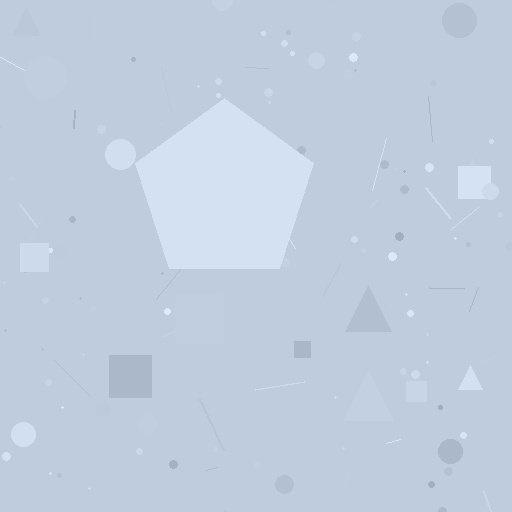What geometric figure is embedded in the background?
A pentagon is embedded in the background.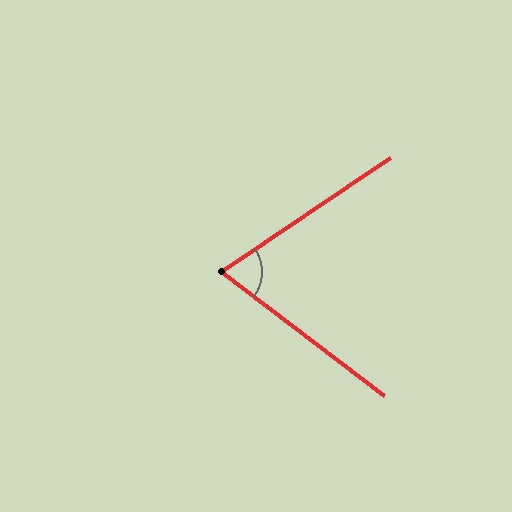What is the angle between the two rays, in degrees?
Approximately 71 degrees.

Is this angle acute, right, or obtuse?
It is acute.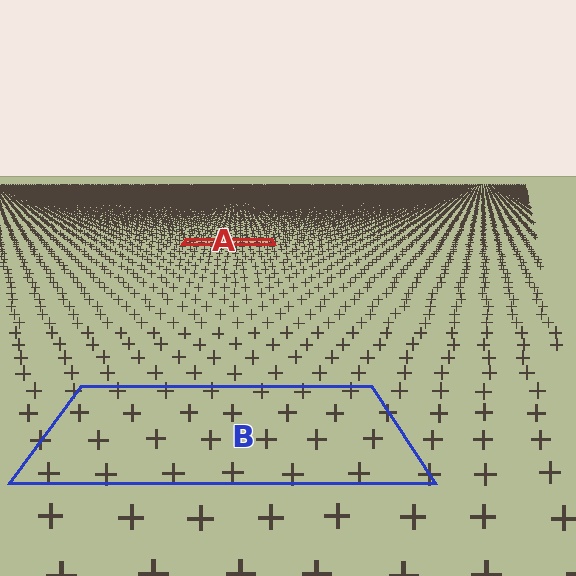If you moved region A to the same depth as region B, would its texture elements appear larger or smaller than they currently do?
They would appear larger. At a closer depth, the same texture elements are projected at a bigger on-screen size.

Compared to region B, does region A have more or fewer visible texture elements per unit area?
Region A has more texture elements per unit area — they are packed more densely because it is farther away.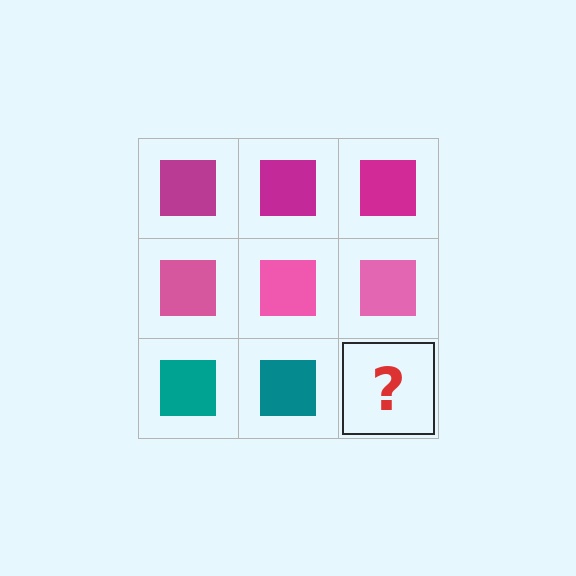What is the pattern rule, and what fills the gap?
The rule is that each row has a consistent color. The gap should be filled with a teal square.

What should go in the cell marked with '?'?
The missing cell should contain a teal square.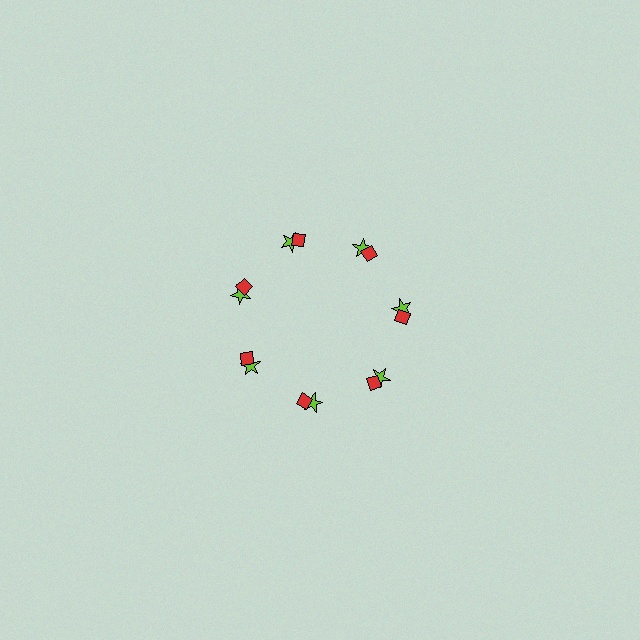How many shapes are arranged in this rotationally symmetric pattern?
There are 14 shapes, arranged in 7 groups of 2.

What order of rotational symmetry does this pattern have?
This pattern has 7-fold rotational symmetry.